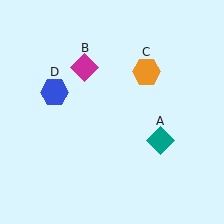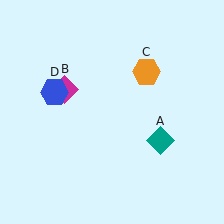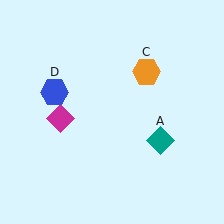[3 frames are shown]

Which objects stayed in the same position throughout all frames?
Teal diamond (object A) and orange hexagon (object C) and blue hexagon (object D) remained stationary.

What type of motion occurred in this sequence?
The magenta diamond (object B) rotated counterclockwise around the center of the scene.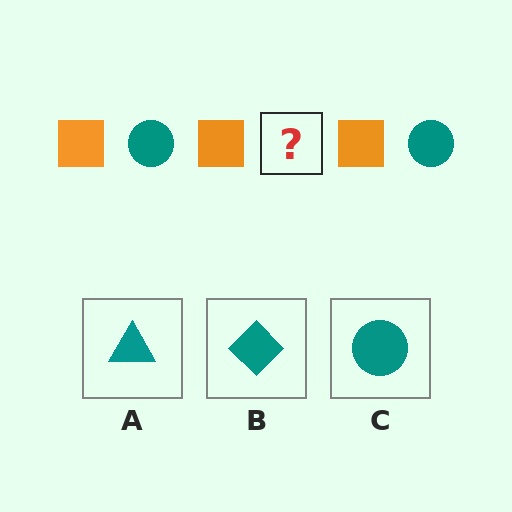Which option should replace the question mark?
Option C.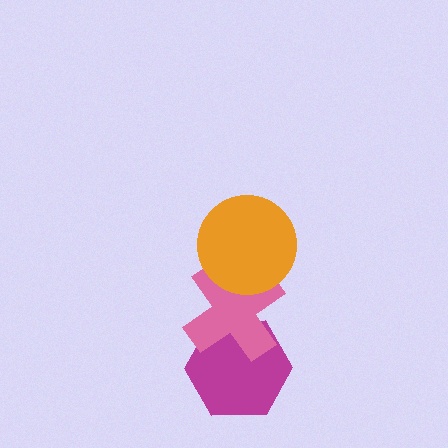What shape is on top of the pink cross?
The orange circle is on top of the pink cross.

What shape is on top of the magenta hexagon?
The pink cross is on top of the magenta hexagon.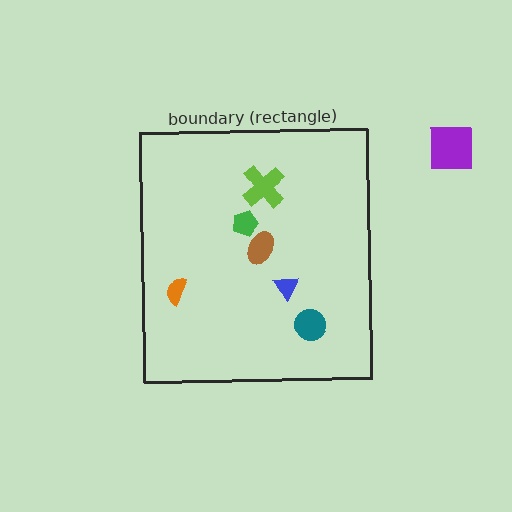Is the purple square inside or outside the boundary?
Outside.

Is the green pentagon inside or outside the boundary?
Inside.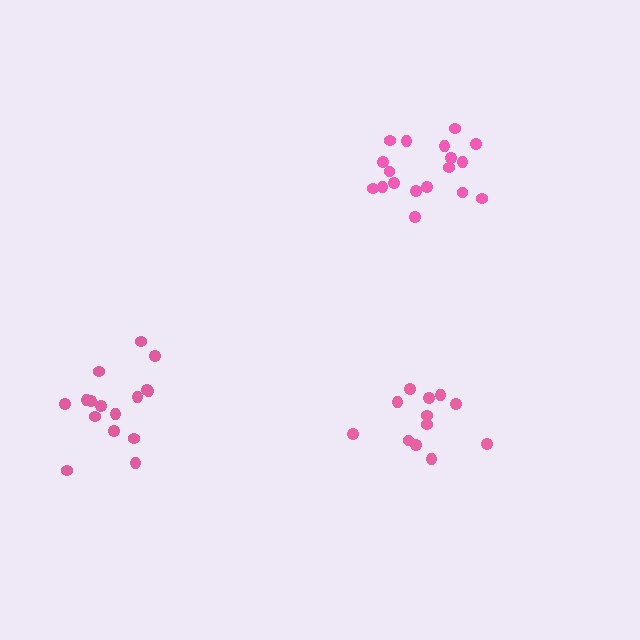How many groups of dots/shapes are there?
There are 3 groups.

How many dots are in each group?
Group 1: 16 dots, Group 2: 18 dots, Group 3: 12 dots (46 total).